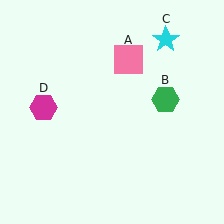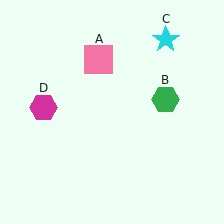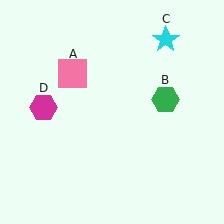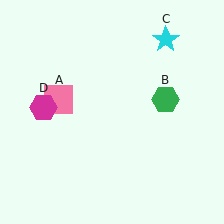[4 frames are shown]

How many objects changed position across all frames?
1 object changed position: pink square (object A).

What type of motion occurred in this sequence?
The pink square (object A) rotated counterclockwise around the center of the scene.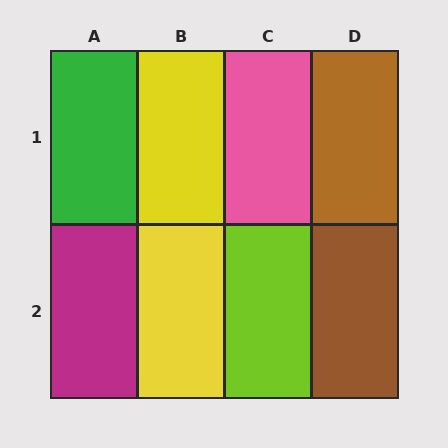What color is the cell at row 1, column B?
Yellow.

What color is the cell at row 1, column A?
Green.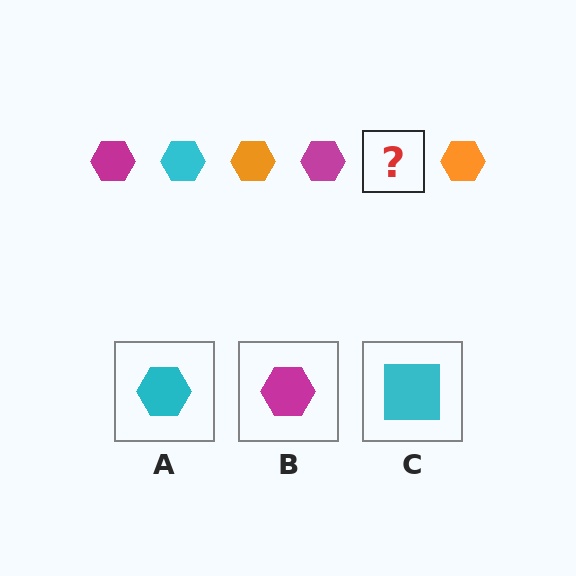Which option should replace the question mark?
Option A.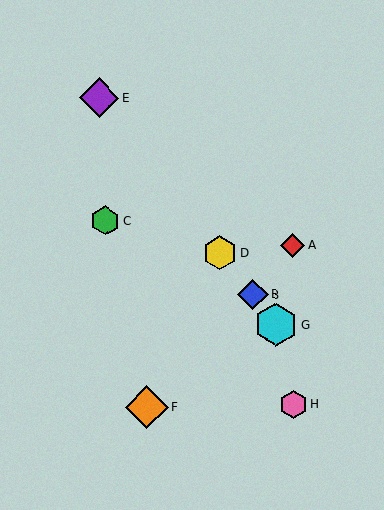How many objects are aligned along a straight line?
4 objects (B, D, E, G) are aligned along a straight line.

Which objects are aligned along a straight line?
Objects B, D, E, G are aligned along a straight line.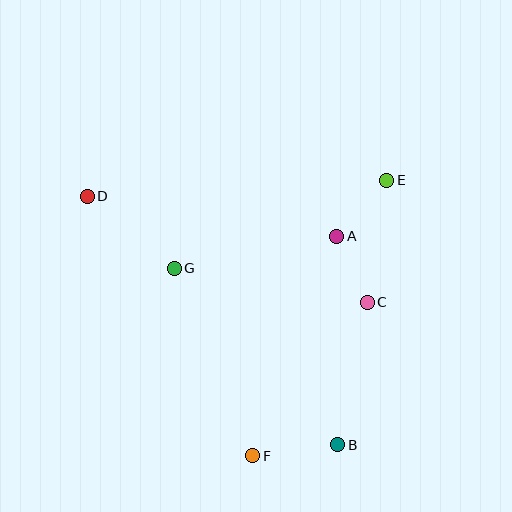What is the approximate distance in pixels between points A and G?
The distance between A and G is approximately 166 pixels.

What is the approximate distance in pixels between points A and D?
The distance between A and D is approximately 253 pixels.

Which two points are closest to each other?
Points A and C are closest to each other.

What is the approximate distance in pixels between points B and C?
The distance between B and C is approximately 146 pixels.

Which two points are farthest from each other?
Points B and D are farthest from each other.